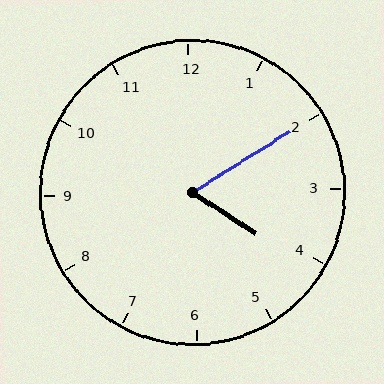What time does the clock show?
4:10.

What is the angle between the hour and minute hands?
Approximately 65 degrees.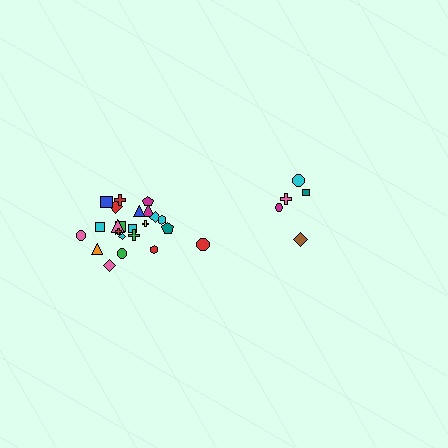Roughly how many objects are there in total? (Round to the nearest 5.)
Roughly 30 objects in total.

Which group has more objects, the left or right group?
The left group.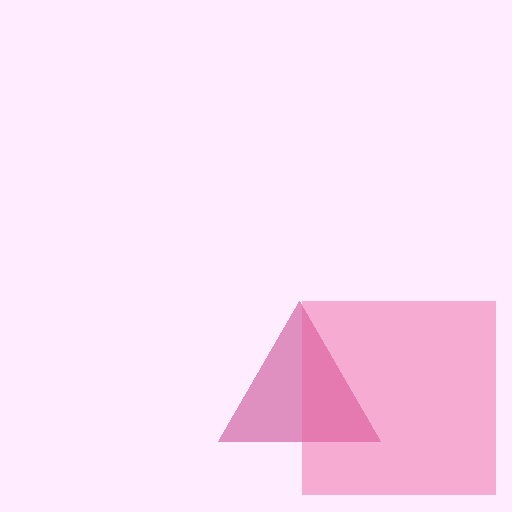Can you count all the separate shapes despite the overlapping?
Yes, there are 2 separate shapes.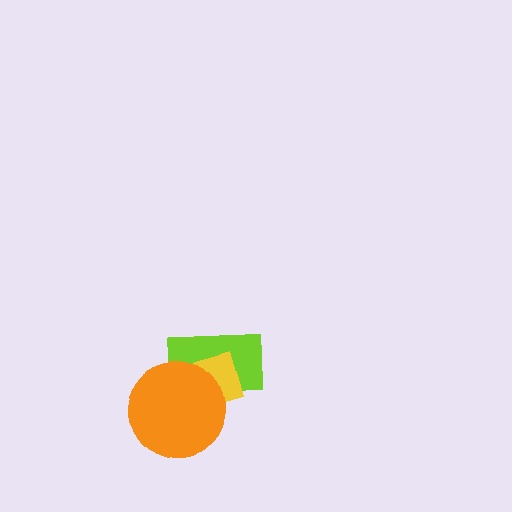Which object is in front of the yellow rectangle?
The orange circle is in front of the yellow rectangle.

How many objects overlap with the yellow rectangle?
2 objects overlap with the yellow rectangle.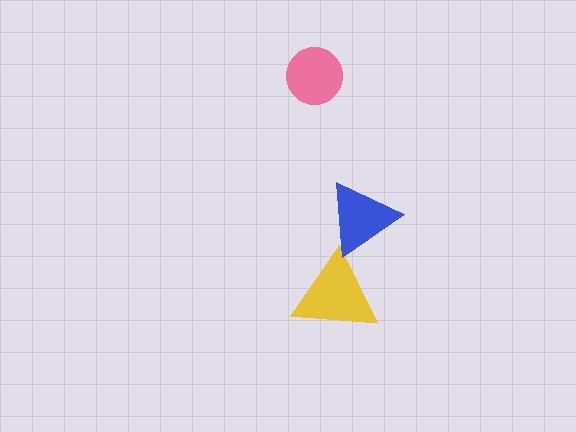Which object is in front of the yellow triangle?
The blue triangle is in front of the yellow triangle.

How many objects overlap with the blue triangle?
1 object overlaps with the blue triangle.